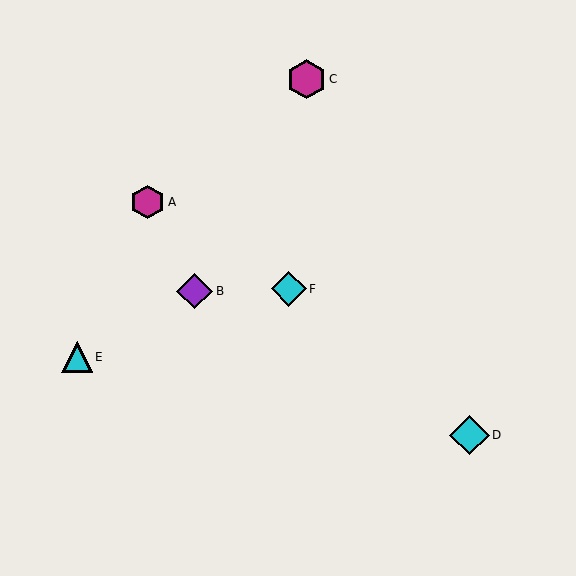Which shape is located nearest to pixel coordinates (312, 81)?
The magenta hexagon (labeled C) at (306, 79) is nearest to that location.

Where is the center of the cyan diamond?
The center of the cyan diamond is at (469, 435).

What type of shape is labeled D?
Shape D is a cyan diamond.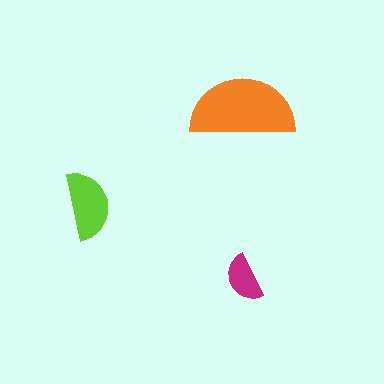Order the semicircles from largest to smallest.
the orange one, the lime one, the magenta one.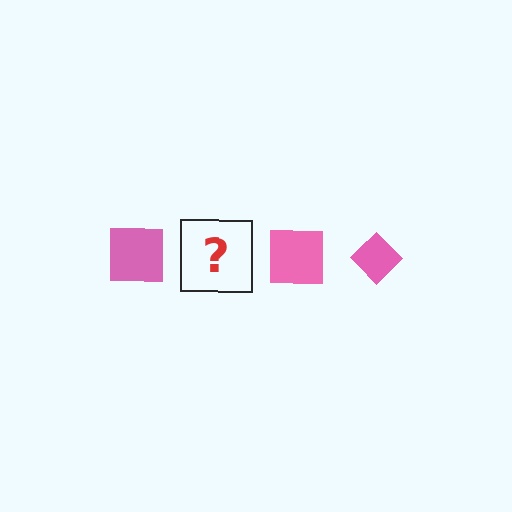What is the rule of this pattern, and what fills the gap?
The rule is that the pattern cycles through square, diamond shapes in pink. The gap should be filled with a pink diamond.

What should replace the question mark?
The question mark should be replaced with a pink diamond.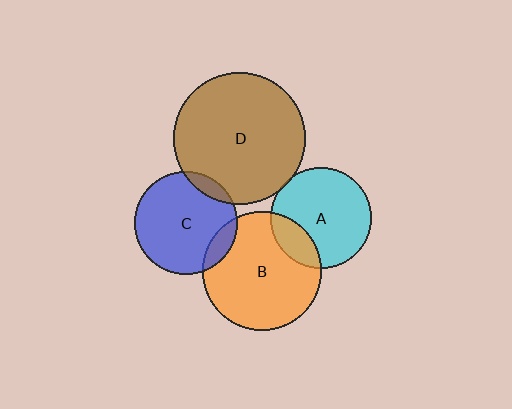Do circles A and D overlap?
Yes.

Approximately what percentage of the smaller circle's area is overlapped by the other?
Approximately 5%.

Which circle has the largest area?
Circle D (brown).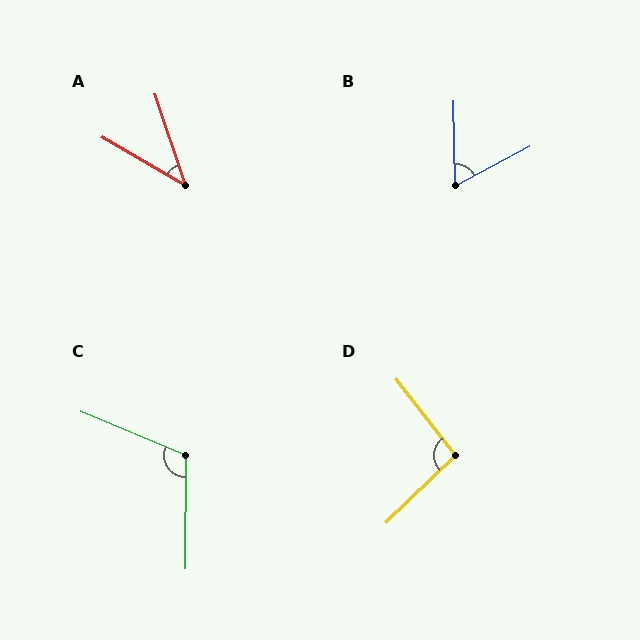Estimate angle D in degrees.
Approximately 96 degrees.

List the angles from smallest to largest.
A (41°), B (63°), D (96°), C (112°).